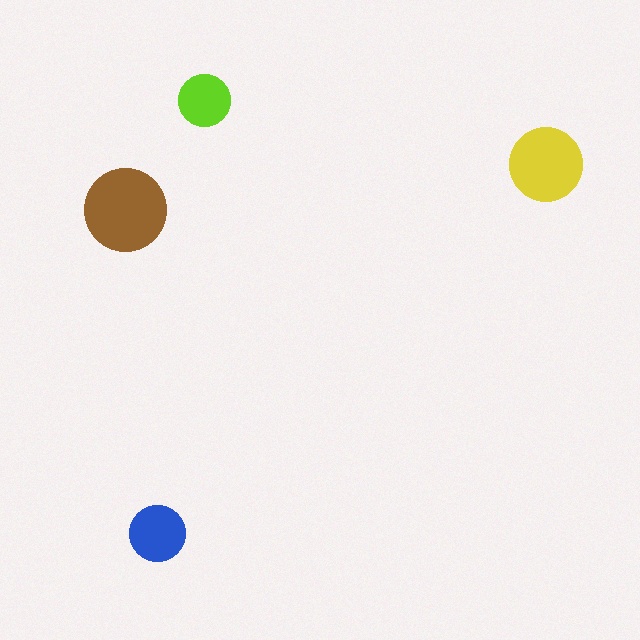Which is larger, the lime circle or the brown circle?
The brown one.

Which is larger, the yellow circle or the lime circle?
The yellow one.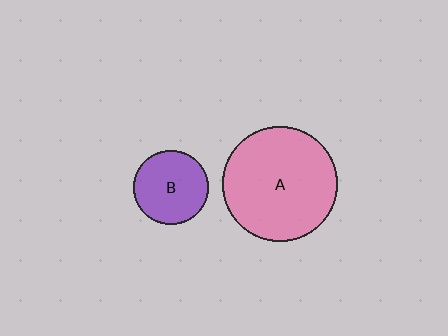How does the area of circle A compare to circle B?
Approximately 2.4 times.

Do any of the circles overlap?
No, none of the circles overlap.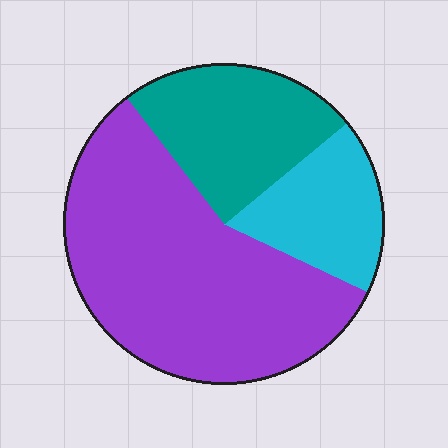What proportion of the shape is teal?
Teal covers about 25% of the shape.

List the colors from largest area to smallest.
From largest to smallest: purple, teal, cyan.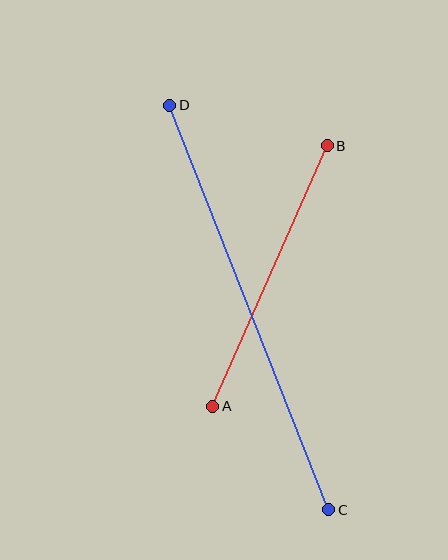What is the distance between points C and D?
The distance is approximately 435 pixels.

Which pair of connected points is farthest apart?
Points C and D are farthest apart.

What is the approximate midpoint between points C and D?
The midpoint is at approximately (249, 307) pixels.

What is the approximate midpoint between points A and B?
The midpoint is at approximately (270, 276) pixels.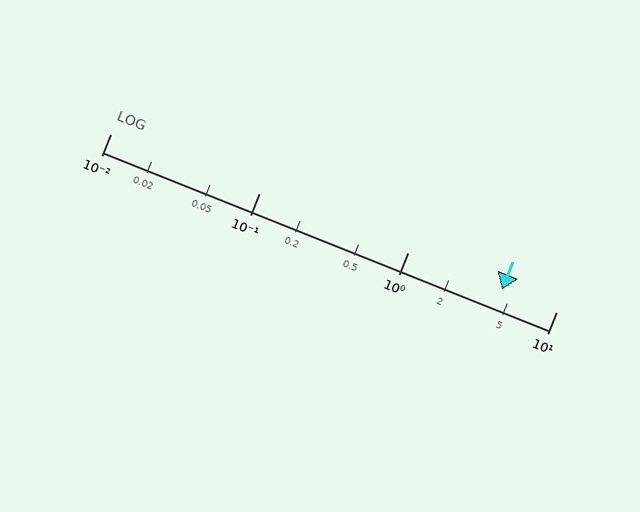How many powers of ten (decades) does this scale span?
The scale spans 3 decades, from 0.01 to 10.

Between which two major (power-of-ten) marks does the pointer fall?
The pointer is between 1 and 10.